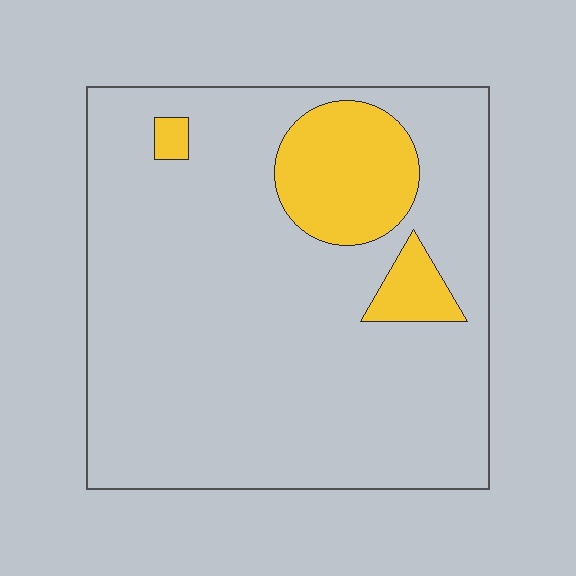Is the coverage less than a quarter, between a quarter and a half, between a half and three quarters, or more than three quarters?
Less than a quarter.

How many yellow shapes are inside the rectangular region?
3.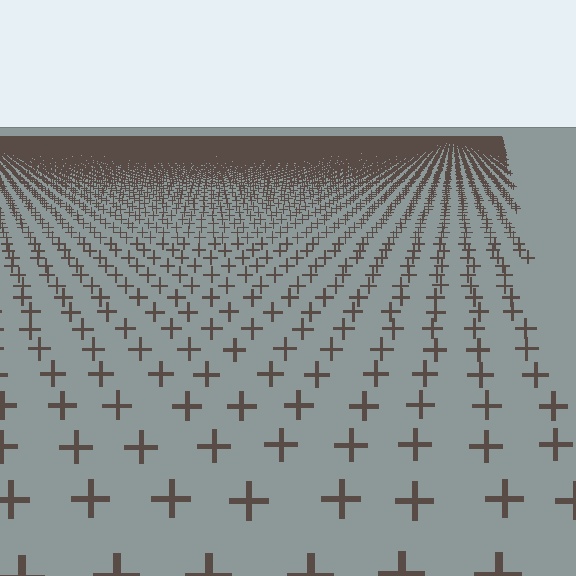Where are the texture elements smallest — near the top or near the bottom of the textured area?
Near the top.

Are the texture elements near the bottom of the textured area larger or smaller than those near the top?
Larger. Near the bottom, elements are closer to the viewer and appear at a bigger on-screen size.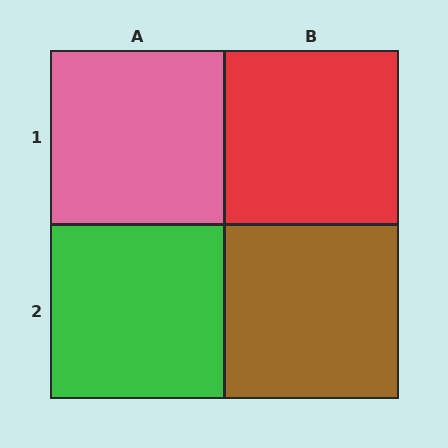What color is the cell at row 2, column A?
Green.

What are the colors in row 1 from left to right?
Pink, red.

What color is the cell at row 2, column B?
Brown.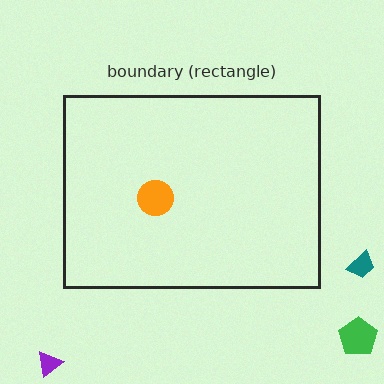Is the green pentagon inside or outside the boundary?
Outside.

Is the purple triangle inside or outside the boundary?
Outside.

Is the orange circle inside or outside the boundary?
Inside.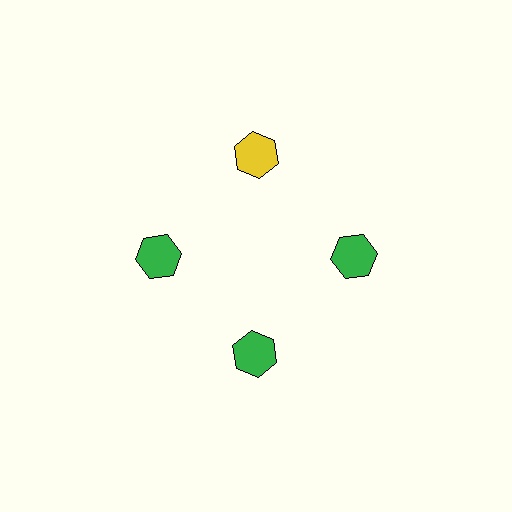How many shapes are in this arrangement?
There are 4 shapes arranged in a ring pattern.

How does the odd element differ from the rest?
It has a different color: yellow instead of green.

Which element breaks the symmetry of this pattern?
The yellow hexagon at roughly the 12 o'clock position breaks the symmetry. All other shapes are green hexagons.